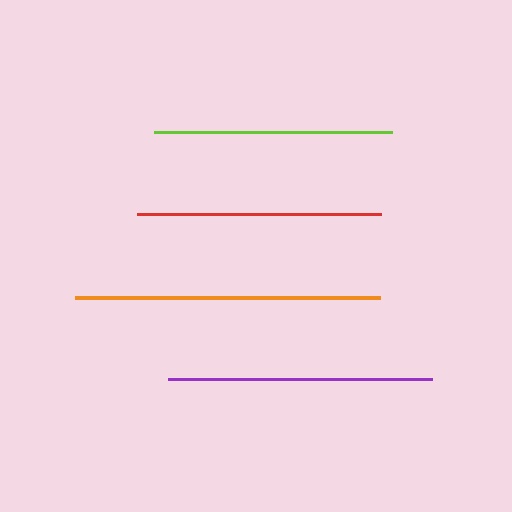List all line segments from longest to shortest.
From longest to shortest: orange, purple, red, lime.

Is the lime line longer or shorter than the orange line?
The orange line is longer than the lime line.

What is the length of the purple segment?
The purple segment is approximately 264 pixels long.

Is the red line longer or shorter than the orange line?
The orange line is longer than the red line.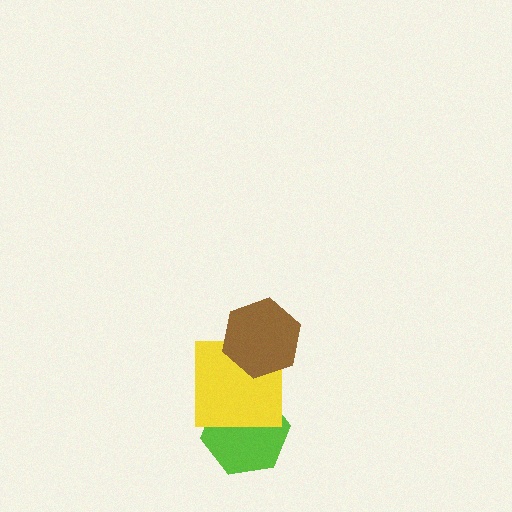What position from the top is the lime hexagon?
The lime hexagon is 3rd from the top.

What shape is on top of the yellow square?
The brown hexagon is on top of the yellow square.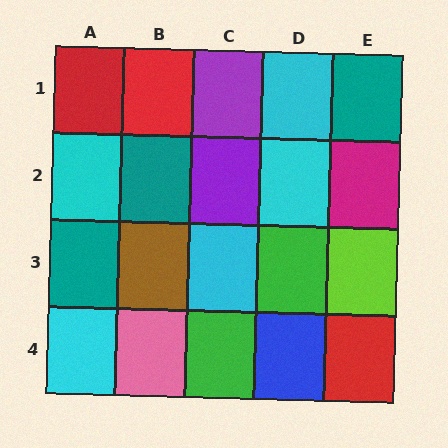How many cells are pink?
1 cell is pink.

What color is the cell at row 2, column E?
Magenta.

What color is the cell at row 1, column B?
Red.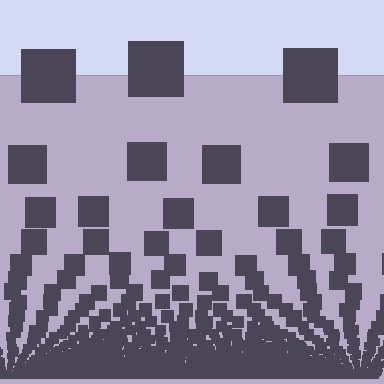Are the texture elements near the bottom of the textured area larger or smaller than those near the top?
Smaller. The gradient is inverted — elements near the bottom are smaller and denser.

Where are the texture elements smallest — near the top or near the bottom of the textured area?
Near the bottom.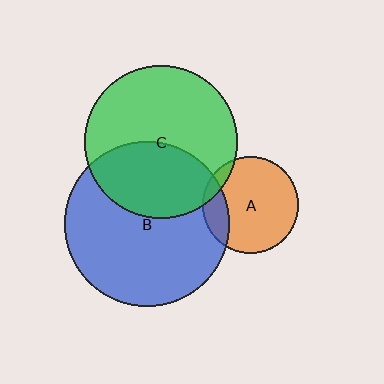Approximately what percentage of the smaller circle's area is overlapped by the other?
Approximately 10%.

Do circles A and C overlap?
Yes.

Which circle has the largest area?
Circle B (blue).